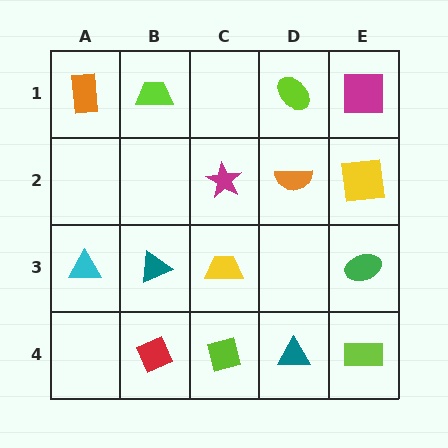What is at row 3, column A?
A cyan triangle.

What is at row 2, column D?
An orange semicircle.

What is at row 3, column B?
A teal triangle.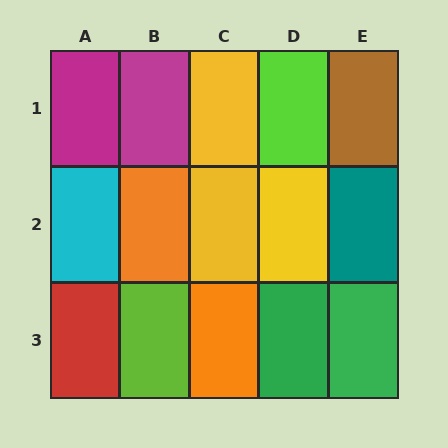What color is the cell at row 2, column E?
Teal.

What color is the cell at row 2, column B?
Orange.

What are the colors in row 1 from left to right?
Magenta, magenta, yellow, lime, brown.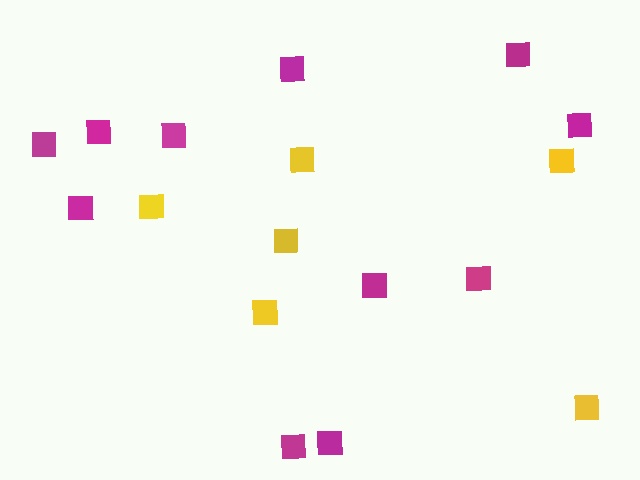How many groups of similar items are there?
There are 2 groups: one group of yellow squares (6) and one group of magenta squares (11).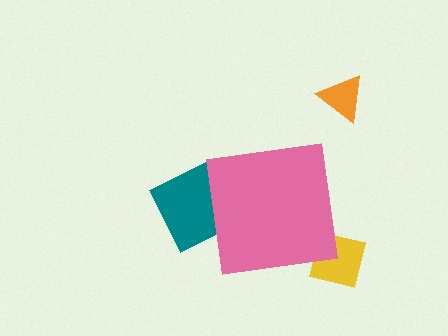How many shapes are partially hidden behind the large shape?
2 shapes are partially hidden.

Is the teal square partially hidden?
Yes, the teal square is partially hidden behind the pink square.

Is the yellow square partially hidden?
Yes, the yellow square is partially hidden behind the pink square.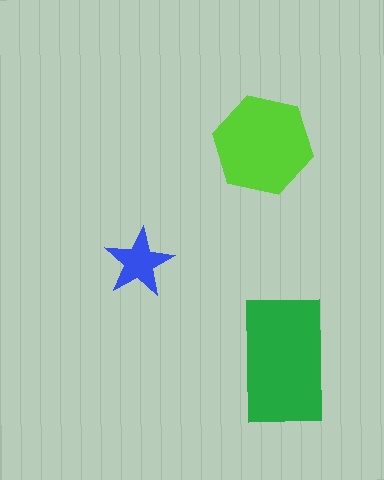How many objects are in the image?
There are 3 objects in the image.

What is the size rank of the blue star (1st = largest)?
3rd.